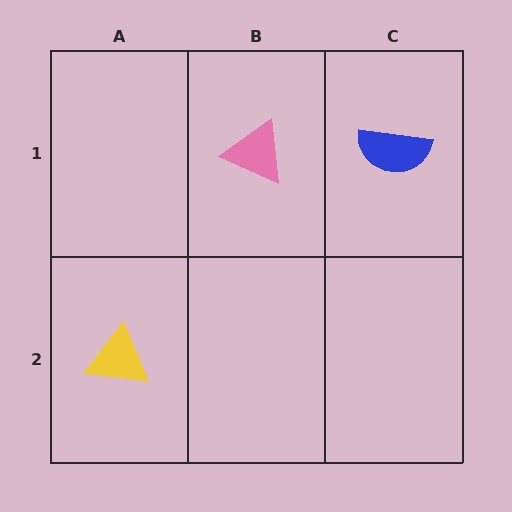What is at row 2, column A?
A yellow triangle.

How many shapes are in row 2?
1 shape.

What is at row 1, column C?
A blue semicircle.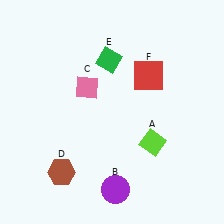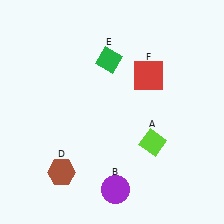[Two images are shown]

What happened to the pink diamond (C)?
The pink diamond (C) was removed in Image 2. It was in the top-left area of Image 1.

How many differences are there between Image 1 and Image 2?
There is 1 difference between the two images.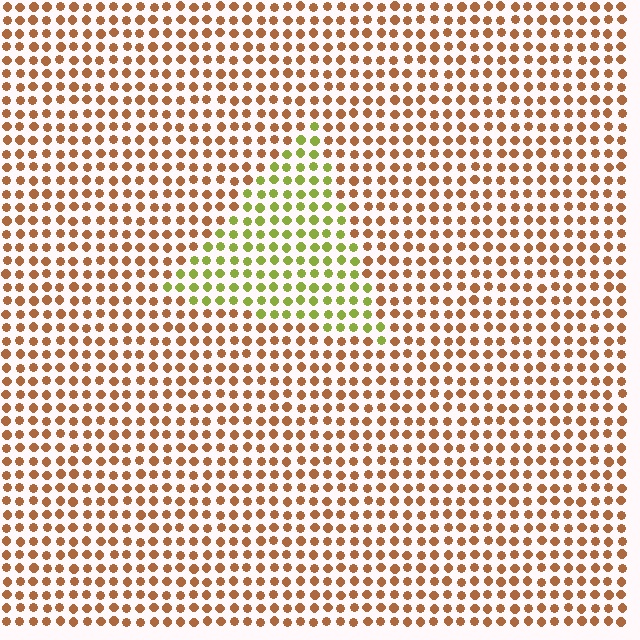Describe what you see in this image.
The image is filled with small brown elements in a uniform arrangement. A triangle-shaped region is visible where the elements are tinted to a slightly different hue, forming a subtle color boundary.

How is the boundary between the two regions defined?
The boundary is defined purely by a slight shift in hue (about 56 degrees). Spacing, size, and orientation are identical on both sides.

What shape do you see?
I see a triangle.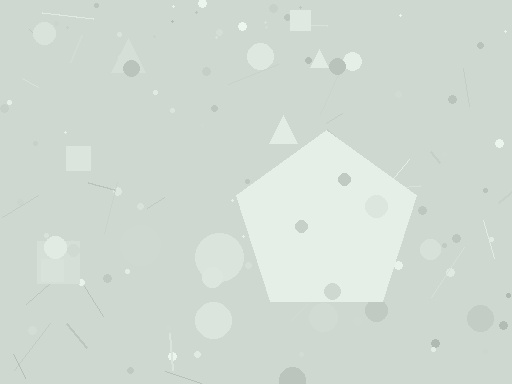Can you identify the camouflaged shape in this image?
The camouflaged shape is a pentagon.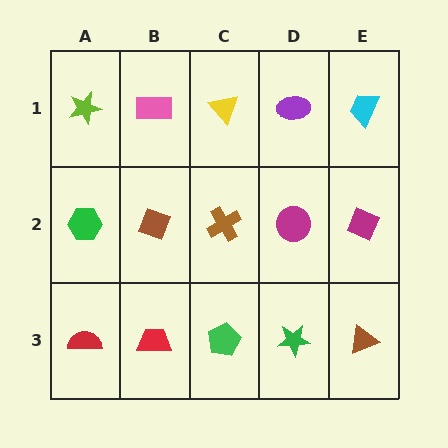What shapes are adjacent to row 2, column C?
A yellow triangle (row 1, column C), a green pentagon (row 3, column C), a brown diamond (row 2, column B), a magenta circle (row 2, column D).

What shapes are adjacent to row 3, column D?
A magenta circle (row 2, column D), a green pentagon (row 3, column C), a brown triangle (row 3, column E).